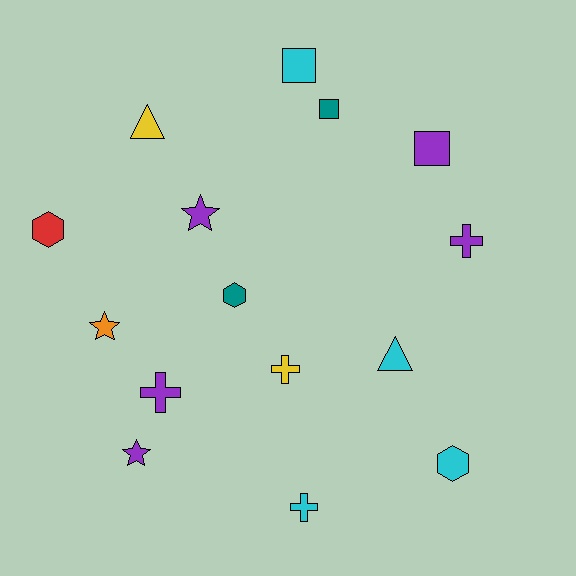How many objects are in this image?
There are 15 objects.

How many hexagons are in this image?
There are 3 hexagons.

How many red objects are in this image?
There is 1 red object.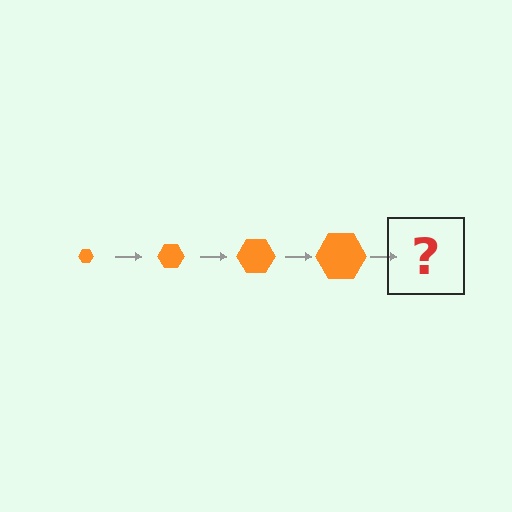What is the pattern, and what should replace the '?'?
The pattern is that the hexagon gets progressively larger each step. The '?' should be an orange hexagon, larger than the previous one.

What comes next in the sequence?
The next element should be an orange hexagon, larger than the previous one.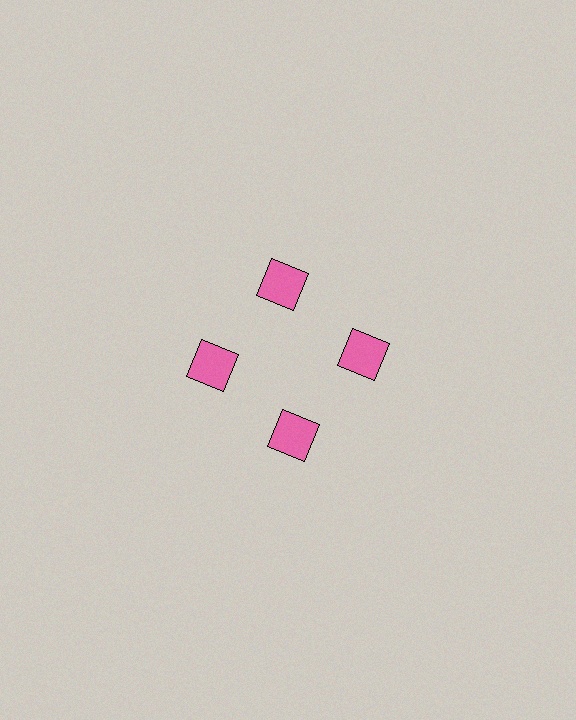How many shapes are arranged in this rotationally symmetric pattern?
There are 4 shapes, arranged in 4 groups of 1.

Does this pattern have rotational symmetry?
Yes, this pattern has 4-fold rotational symmetry. It looks the same after rotating 90 degrees around the center.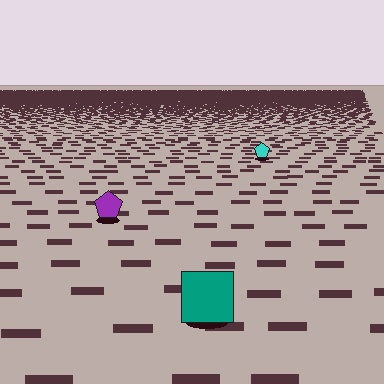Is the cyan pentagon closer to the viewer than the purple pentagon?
No. The purple pentagon is closer — you can tell from the texture gradient: the ground texture is coarser near it.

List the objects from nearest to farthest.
From nearest to farthest: the teal square, the purple pentagon, the cyan pentagon.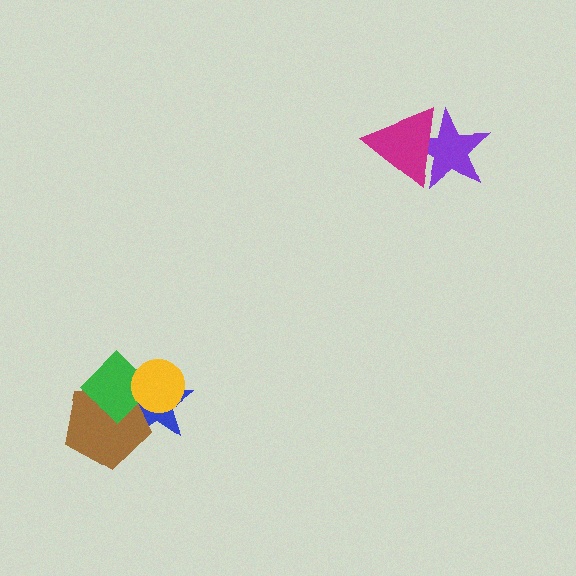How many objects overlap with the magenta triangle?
1 object overlaps with the magenta triangle.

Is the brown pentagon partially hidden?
Yes, it is partially covered by another shape.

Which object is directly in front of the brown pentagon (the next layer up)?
The green diamond is directly in front of the brown pentagon.